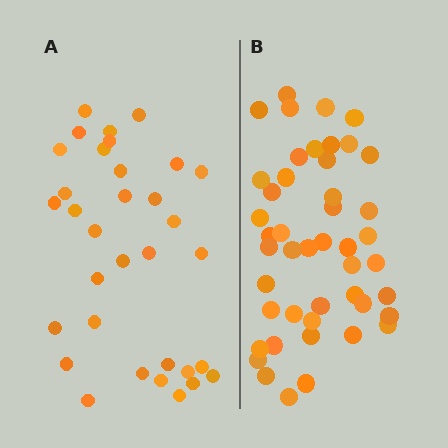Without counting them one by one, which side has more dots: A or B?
Region B (the right region) has more dots.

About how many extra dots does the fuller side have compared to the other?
Region B has approximately 15 more dots than region A.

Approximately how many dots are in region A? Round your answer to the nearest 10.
About 30 dots. (The exact count is 33, which rounds to 30.)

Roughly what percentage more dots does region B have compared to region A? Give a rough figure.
About 40% more.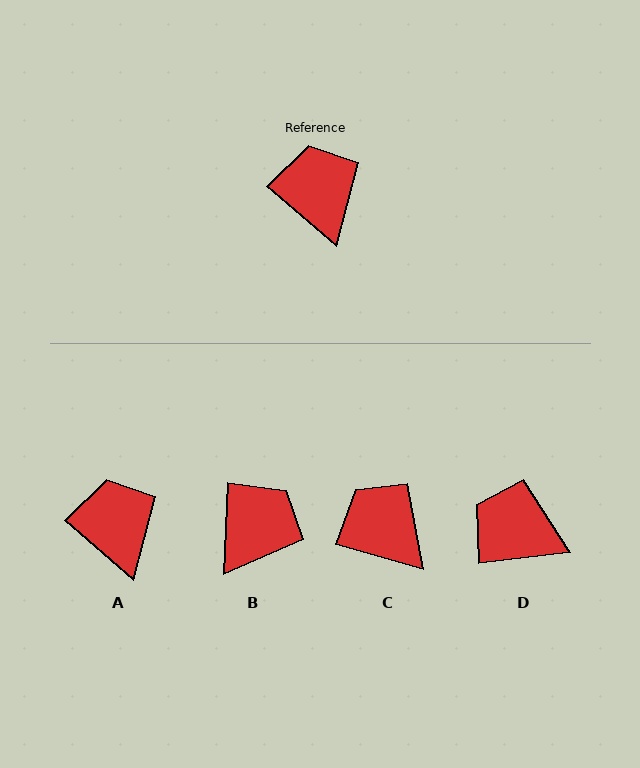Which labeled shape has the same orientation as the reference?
A.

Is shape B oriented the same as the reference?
No, it is off by about 52 degrees.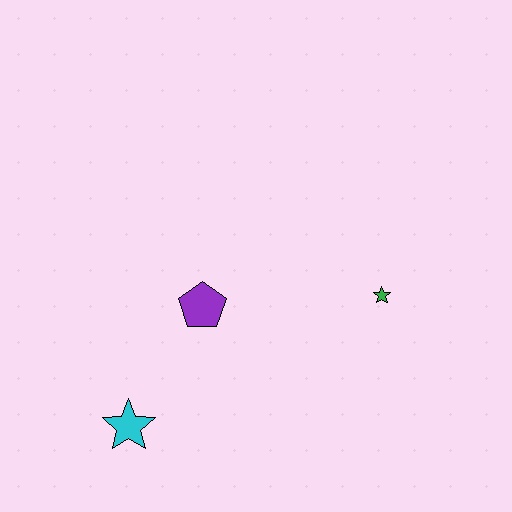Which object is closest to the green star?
The purple pentagon is closest to the green star.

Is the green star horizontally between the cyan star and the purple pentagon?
No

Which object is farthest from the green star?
The cyan star is farthest from the green star.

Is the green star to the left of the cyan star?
No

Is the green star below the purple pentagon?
No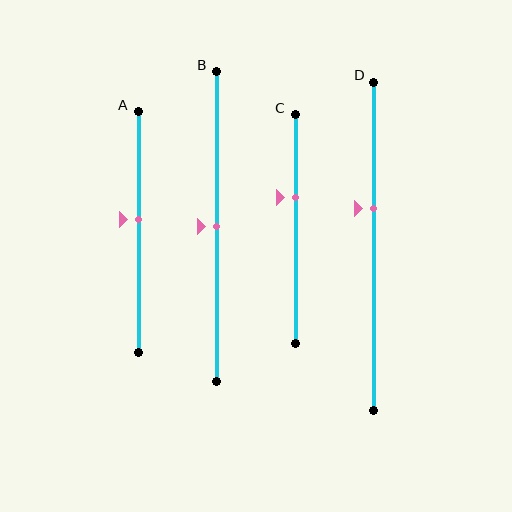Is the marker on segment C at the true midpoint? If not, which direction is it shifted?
No, the marker on segment C is shifted upward by about 14% of the segment length.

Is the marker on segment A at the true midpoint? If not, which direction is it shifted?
No, the marker on segment A is shifted upward by about 5% of the segment length.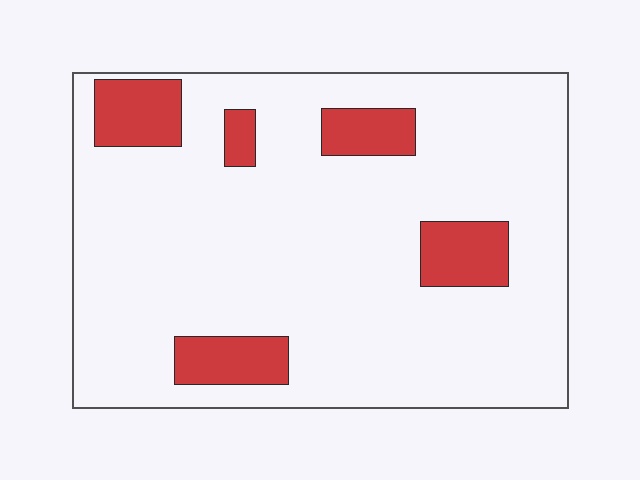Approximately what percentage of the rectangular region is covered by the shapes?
Approximately 15%.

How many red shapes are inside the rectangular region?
5.